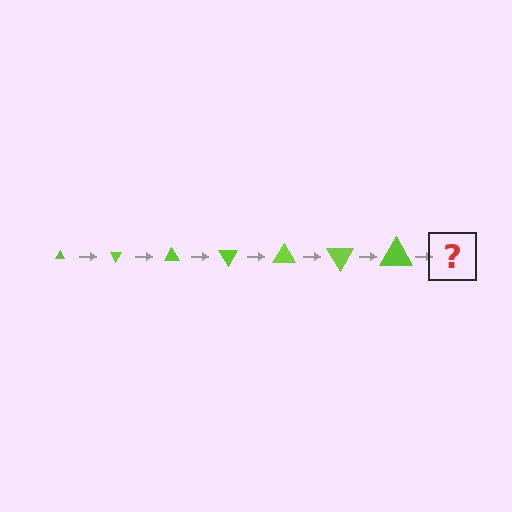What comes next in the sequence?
The next element should be a triangle, larger than the previous one and rotated 420 degrees from the start.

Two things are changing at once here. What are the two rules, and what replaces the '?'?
The two rules are that the triangle grows larger each step and it rotates 60 degrees each step. The '?' should be a triangle, larger than the previous one and rotated 420 degrees from the start.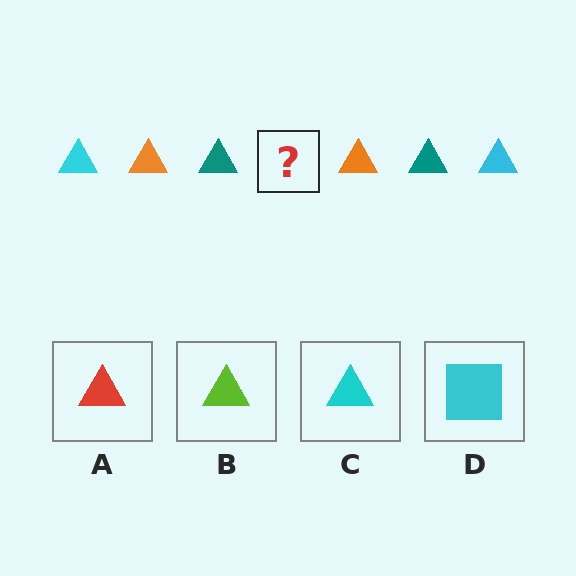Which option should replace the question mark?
Option C.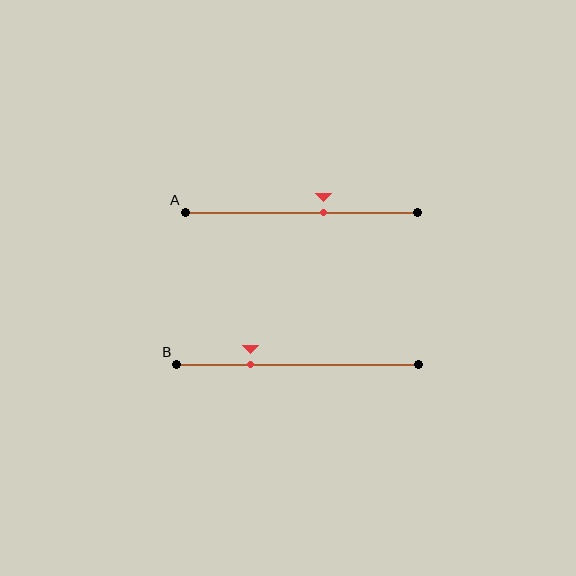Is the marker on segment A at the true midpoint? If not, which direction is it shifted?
No, the marker on segment A is shifted to the right by about 10% of the segment length.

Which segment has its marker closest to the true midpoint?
Segment A has its marker closest to the true midpoint.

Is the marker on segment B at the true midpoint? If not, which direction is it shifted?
No, the marker on segment B is shifted to the left by about 20% of the segment length.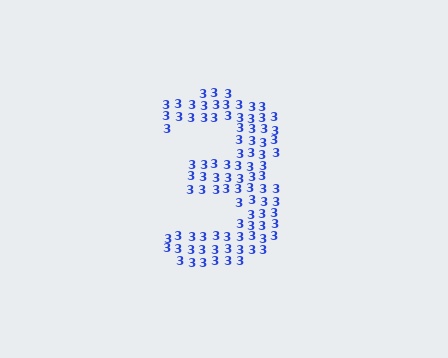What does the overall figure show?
The overall figure shows the digit 3.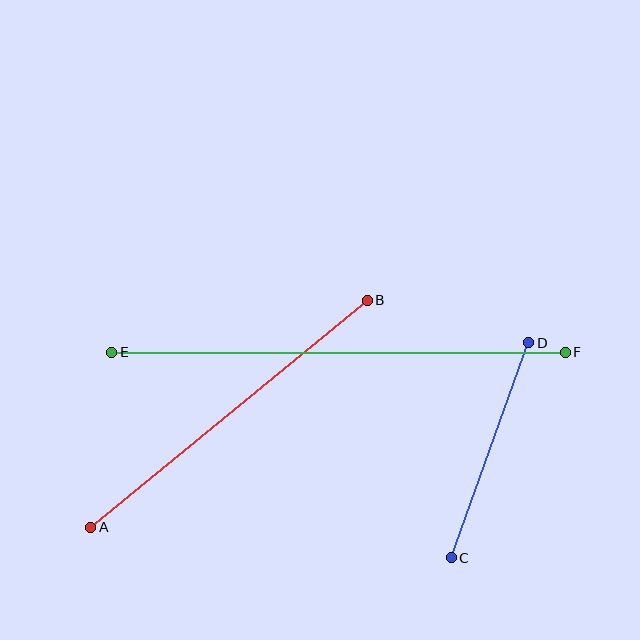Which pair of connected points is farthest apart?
Points E and F are farthest apart.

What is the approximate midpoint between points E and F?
The midpoint is at approximately (339, 352) pixels.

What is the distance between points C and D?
The distance is approximately 229 pixels.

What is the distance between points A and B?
The distance is approximately 358 pixels.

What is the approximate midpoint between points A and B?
The midpoint is at approximately (229, 414) pixels.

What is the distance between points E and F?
The distance is approximately 453 pixels.